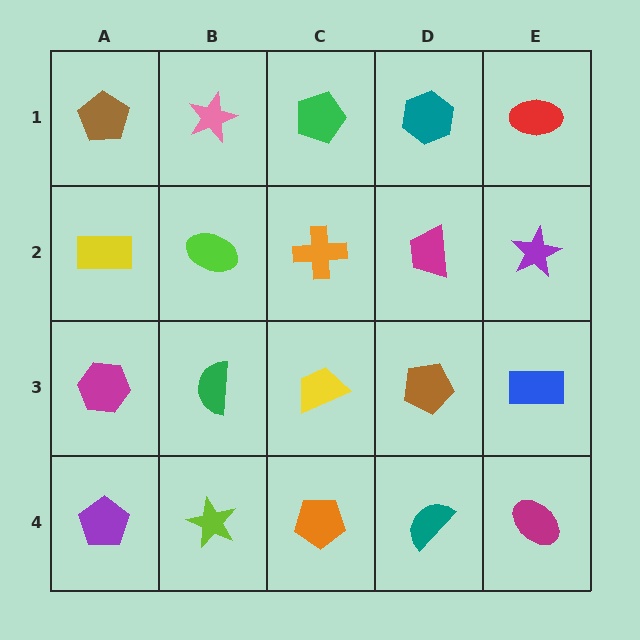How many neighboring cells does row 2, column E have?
3.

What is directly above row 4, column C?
A yellow trapezoid.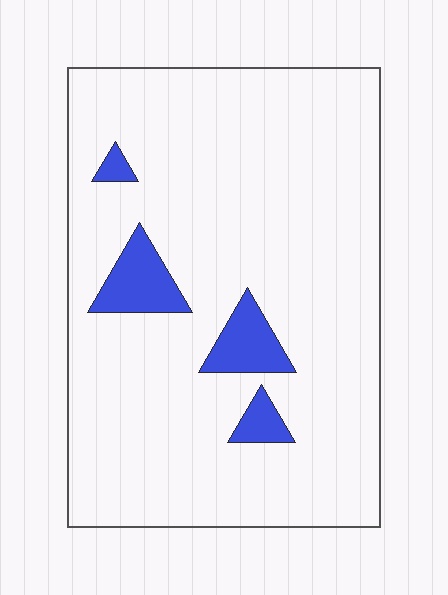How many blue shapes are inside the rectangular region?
4.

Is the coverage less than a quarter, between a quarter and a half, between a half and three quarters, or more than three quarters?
Less than a quarter.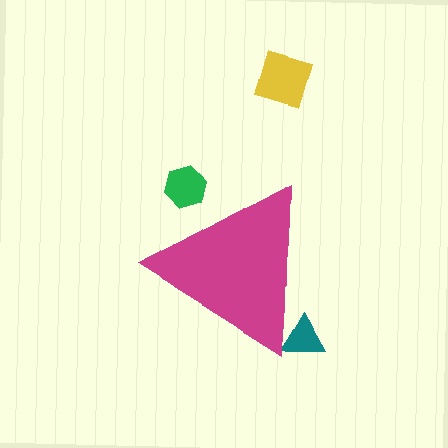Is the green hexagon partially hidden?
Yes, the green hexagon is partially hidden behind the magenta triangle.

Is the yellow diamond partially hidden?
No, the yellow diamond is fully visible.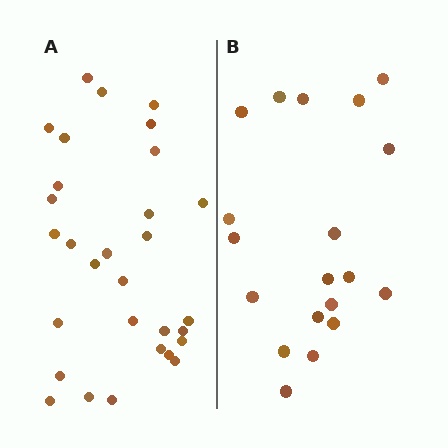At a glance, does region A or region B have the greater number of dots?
Region A (the left region) has more dots.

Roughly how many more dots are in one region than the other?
Region A has roughly 12 or so more dots than region B.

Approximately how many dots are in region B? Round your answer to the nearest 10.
About 20 dots. (The exact count is 19, which rounds to 20.)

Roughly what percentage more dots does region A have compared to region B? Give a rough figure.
About 60% more.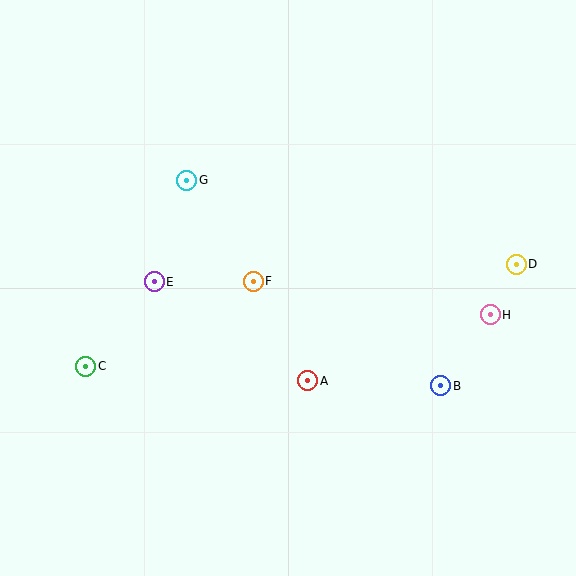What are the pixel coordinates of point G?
Point G is at (187, 180).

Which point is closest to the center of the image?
Point F at (253, 281) is closest to the center.